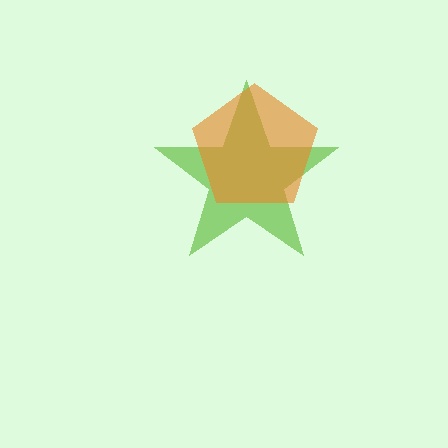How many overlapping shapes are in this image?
There are 2 overlapping shapes in the image.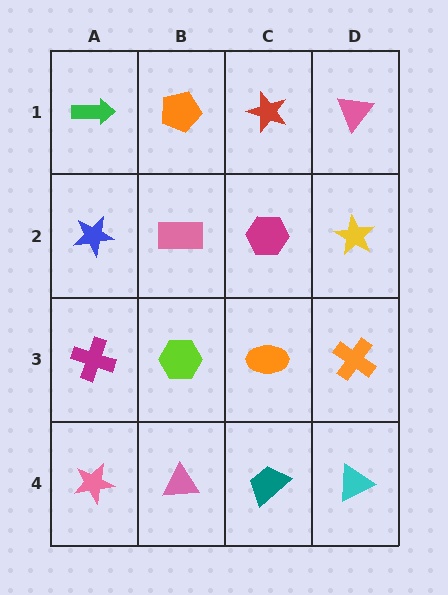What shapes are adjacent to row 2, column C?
A red star (row 1, column C), an orange ellipse (row 3, column C), a pink rectangle (row 2, column B), a yellow star (row 2, column D).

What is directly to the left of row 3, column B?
A magenta cross.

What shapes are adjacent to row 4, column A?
A magenta cross (row 3, column A), a pink triangle (row 4, column B).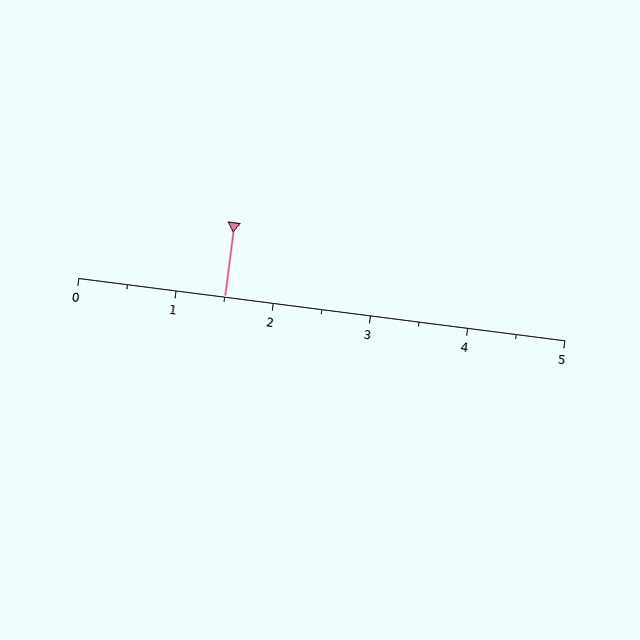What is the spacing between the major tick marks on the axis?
The major ticks are spaced 1 apart.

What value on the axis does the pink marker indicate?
The marker indicates approximately 1.5.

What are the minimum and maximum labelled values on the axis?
The axis runs from 0 to 5.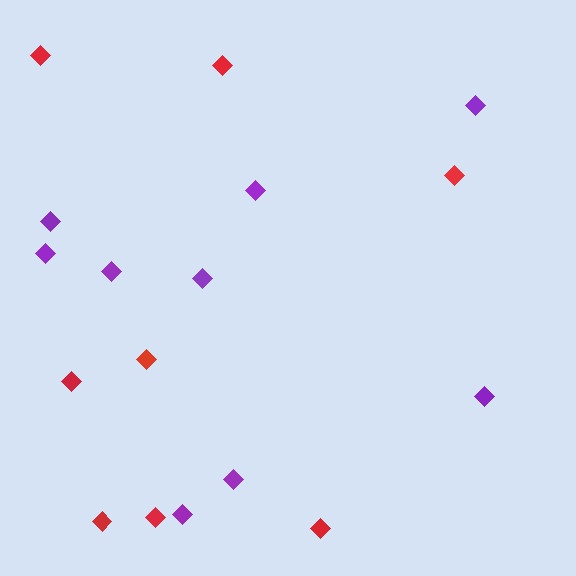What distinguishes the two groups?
There are 2 groups: one group of red diamonds (8) and one group of purple diamonds (9).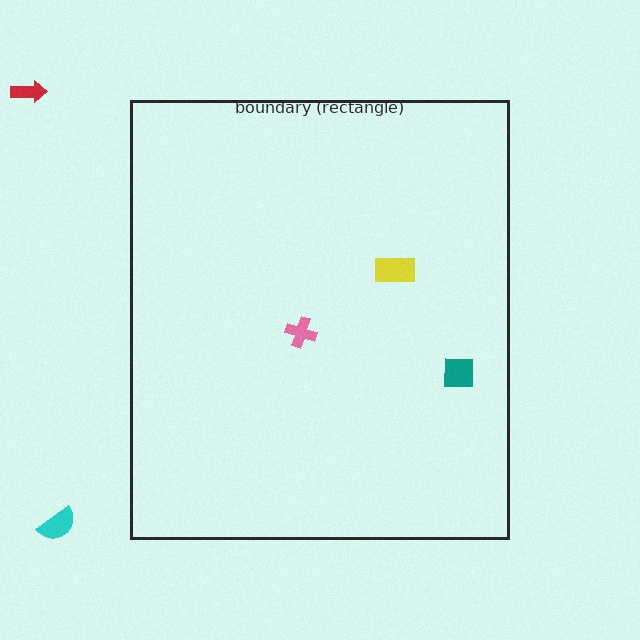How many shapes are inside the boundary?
3 inside, 2 outside.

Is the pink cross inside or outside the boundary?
Inside.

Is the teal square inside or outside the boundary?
Inside.